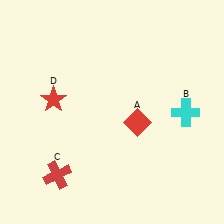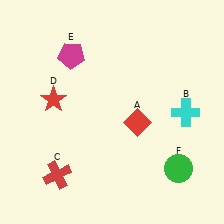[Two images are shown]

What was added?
A magenta pentagon (E), a green circle (F) were added in Image 2.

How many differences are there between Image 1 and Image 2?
There are 2 differences between the two images.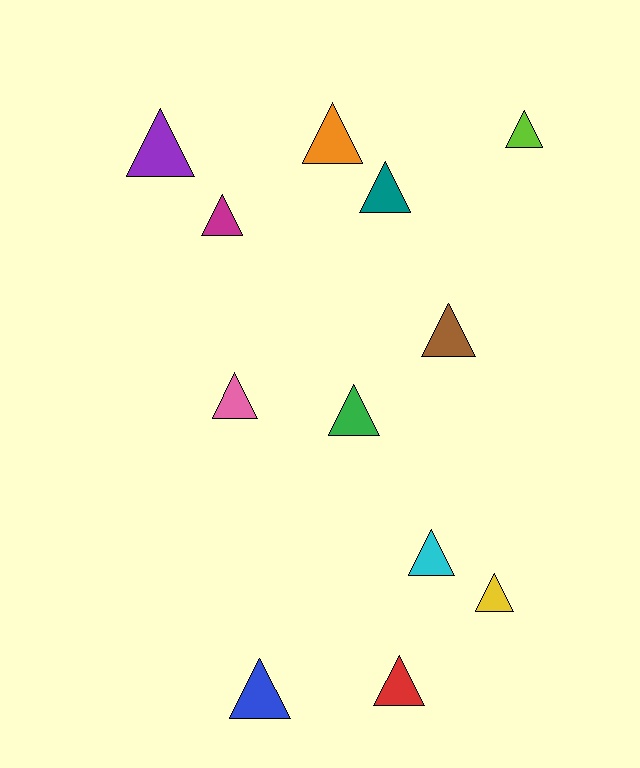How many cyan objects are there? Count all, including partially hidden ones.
There is 1 cyan object.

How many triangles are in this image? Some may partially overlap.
There are 12 triangles.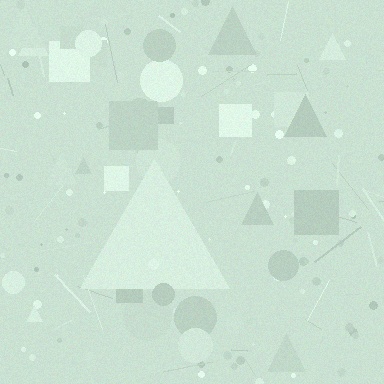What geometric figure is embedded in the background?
A triangle is embedded in the background.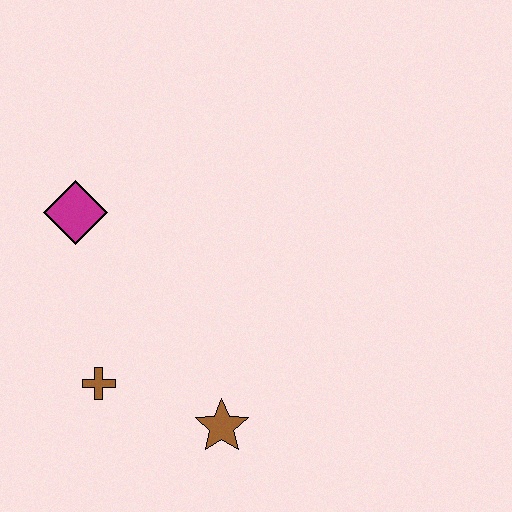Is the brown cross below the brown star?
No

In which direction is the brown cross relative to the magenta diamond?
The brown cross is below the magenta diamond.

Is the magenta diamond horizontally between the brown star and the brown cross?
No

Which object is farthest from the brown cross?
The magenta diamond is farthest from the brown cross.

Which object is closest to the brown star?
The brown cross is closest to the brown star.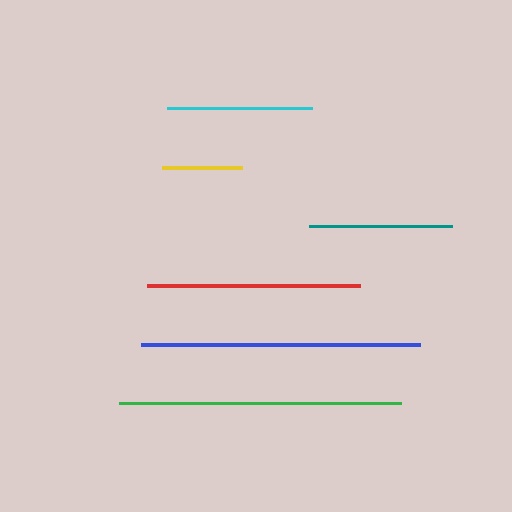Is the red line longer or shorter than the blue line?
The blue line is longer than the red line.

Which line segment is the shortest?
The yellow line is the shortest at approximately 80 pixels.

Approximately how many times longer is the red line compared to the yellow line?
The red line is approximately 2.7 times the length of the yellow line.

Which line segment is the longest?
The green line is the longest at approximately 281 pixels.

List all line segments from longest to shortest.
From longest to shortest: green, blue, red, cyan, teal, yellow.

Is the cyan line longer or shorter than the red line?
The red line is longer than the cyan line.